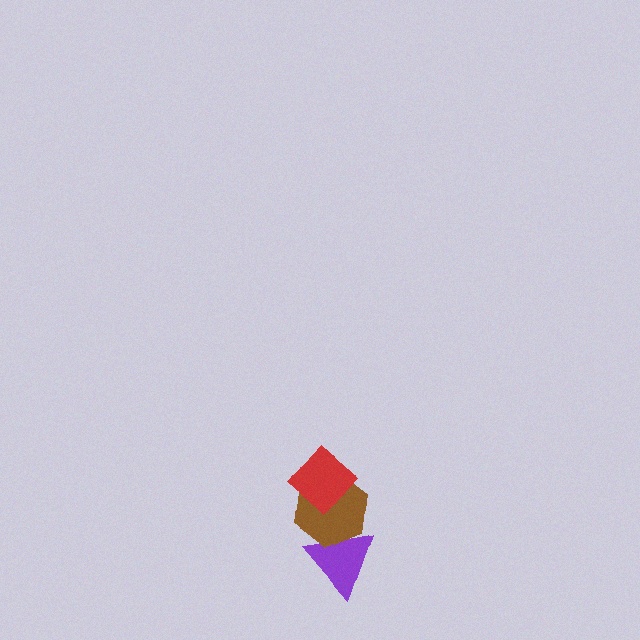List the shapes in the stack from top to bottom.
From top to bottom: the red diamond, the brown hexagon, the purple triangle.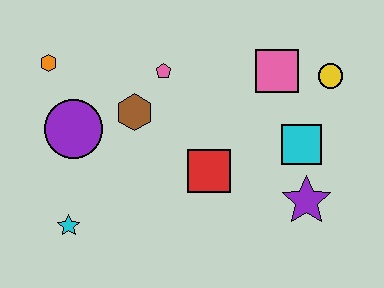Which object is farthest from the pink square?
The cyan star is farthest from the pink square.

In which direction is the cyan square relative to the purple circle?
The cyan square is to the right of the purple circle.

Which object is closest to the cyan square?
The purple star is closest to the cyan square.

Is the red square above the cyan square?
No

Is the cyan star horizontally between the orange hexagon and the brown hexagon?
Yes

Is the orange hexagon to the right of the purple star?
No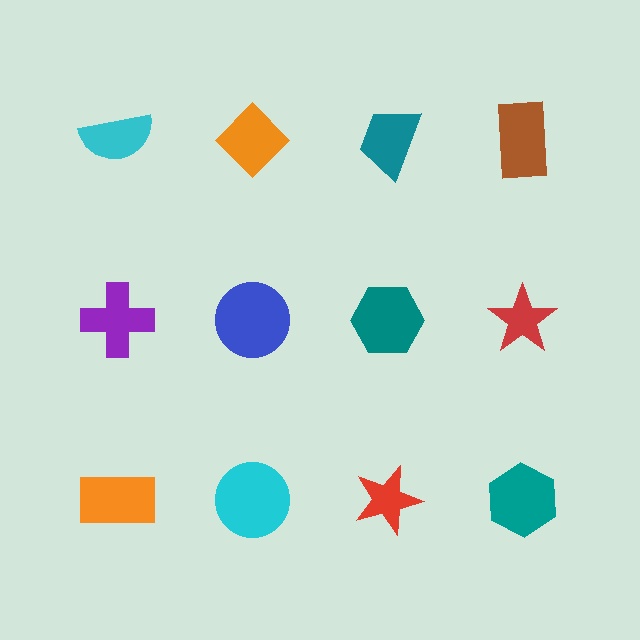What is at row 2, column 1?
A purple cross.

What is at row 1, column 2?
An orange diamond.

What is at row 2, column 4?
A red star.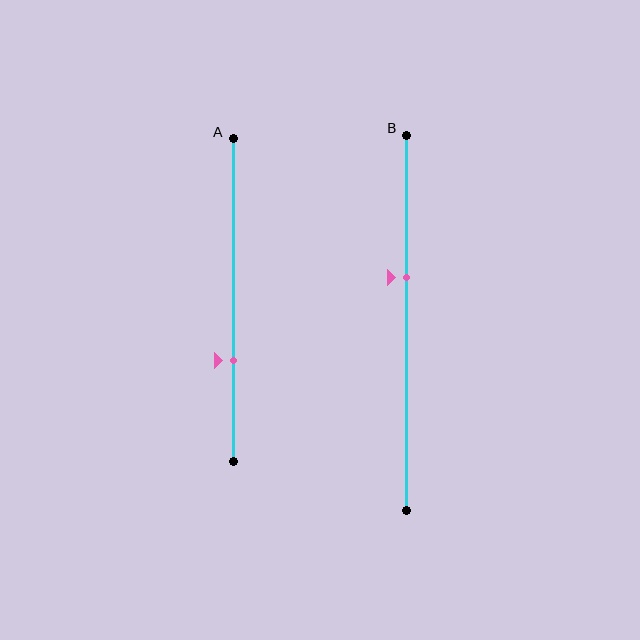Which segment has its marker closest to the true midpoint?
Segment B has its marker closest to the true midpoint.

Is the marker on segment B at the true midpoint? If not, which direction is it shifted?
No, the marker on segment B is shifted upward by about 12% of the segment length.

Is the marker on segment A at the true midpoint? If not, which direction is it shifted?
No, the marker on segment A is shifted downward by about 19% of the segment length.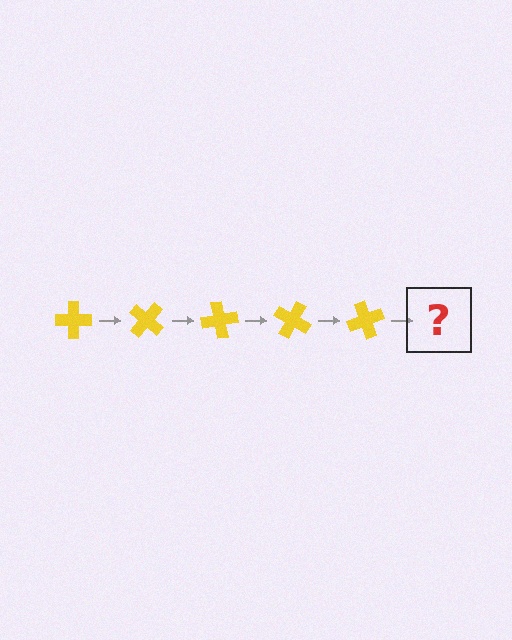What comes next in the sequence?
The next element should be a yellow cross rotated 200 degrees.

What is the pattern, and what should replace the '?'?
The pattern is that the cross rotates 40 degrees each step. The '?' should be a yellow cross rotated 200 degrees.